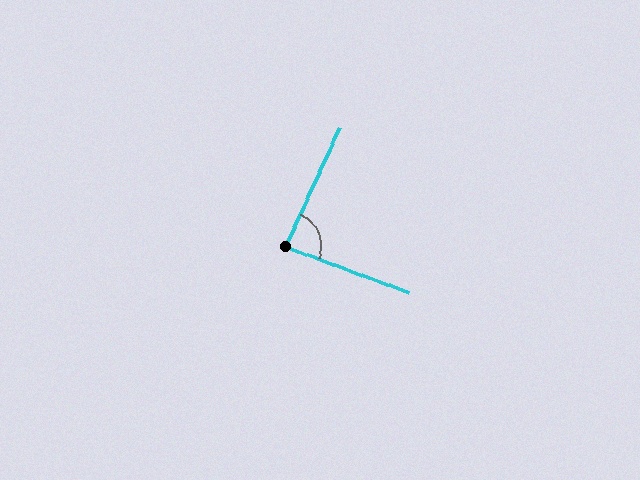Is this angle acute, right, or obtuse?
It is approximately a right angle.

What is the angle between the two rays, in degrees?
Approximately 85 degrees.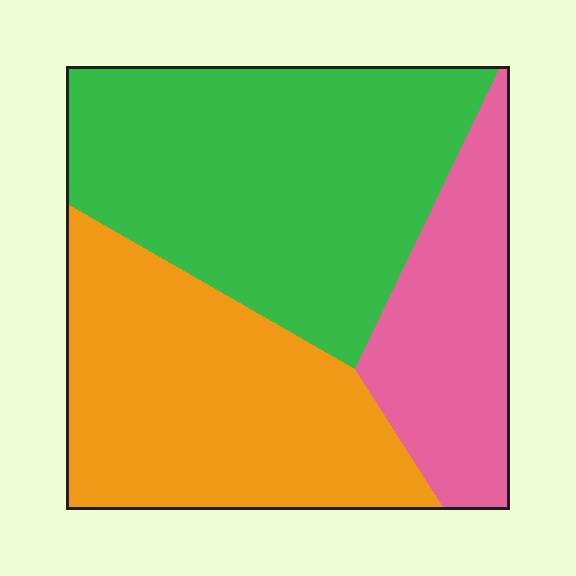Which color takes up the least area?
Pink, at roughly 20%.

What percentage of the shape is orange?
Orange takes up about three eighths (3/8) of the shape.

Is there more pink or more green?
Green.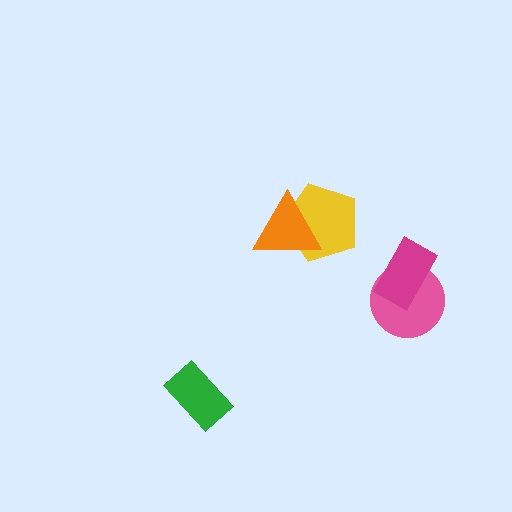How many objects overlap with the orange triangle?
1 object overlaps with the orange triangle.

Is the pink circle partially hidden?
Yes, it is partially covered by another shape.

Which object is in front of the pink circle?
The magenta rectangle is in front of the pink circle.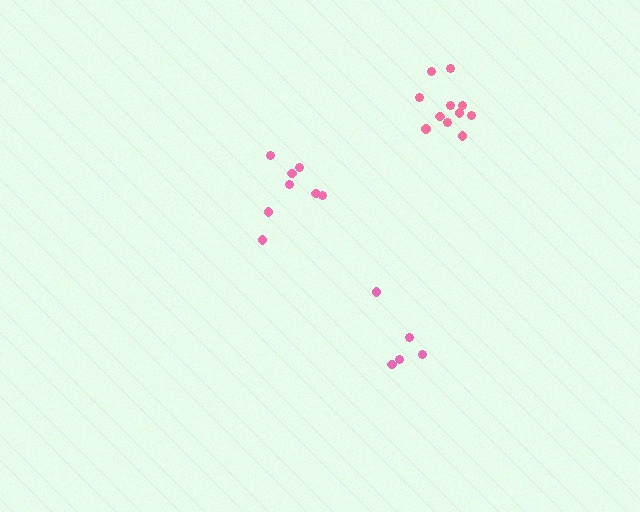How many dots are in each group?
Group 1: 5 dots, Group 2: 11 dots, Group 3: 8 dots (24 total).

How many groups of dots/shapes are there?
There are 3 groups.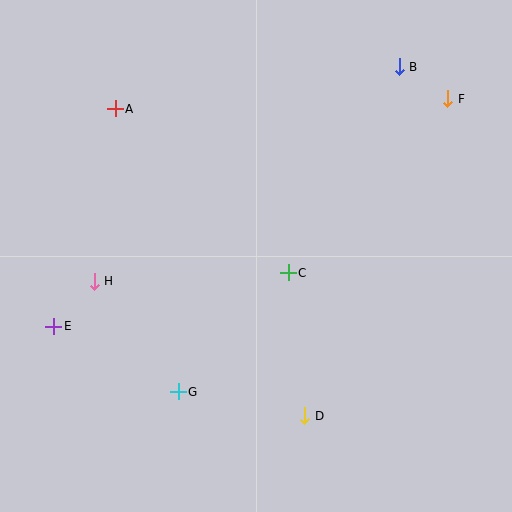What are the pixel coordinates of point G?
Point G is at (178, 392).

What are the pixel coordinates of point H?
Point H is at (94, 281).